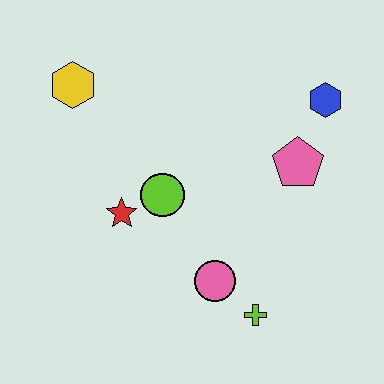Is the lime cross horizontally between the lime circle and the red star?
No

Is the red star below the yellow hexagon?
Yes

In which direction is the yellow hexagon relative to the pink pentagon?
The yellow hexagon is to the left of the pink pentagon.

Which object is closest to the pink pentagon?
The blue hexagon is closest to the pink pentagon.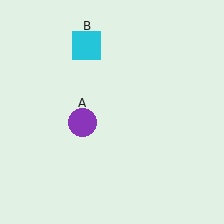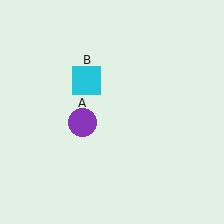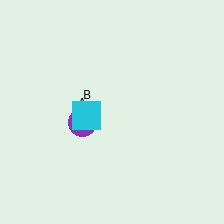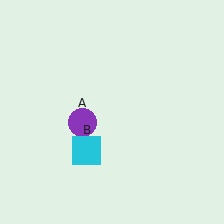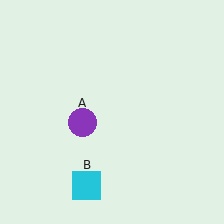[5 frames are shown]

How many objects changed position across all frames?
1 object changed position: cyan square (object B).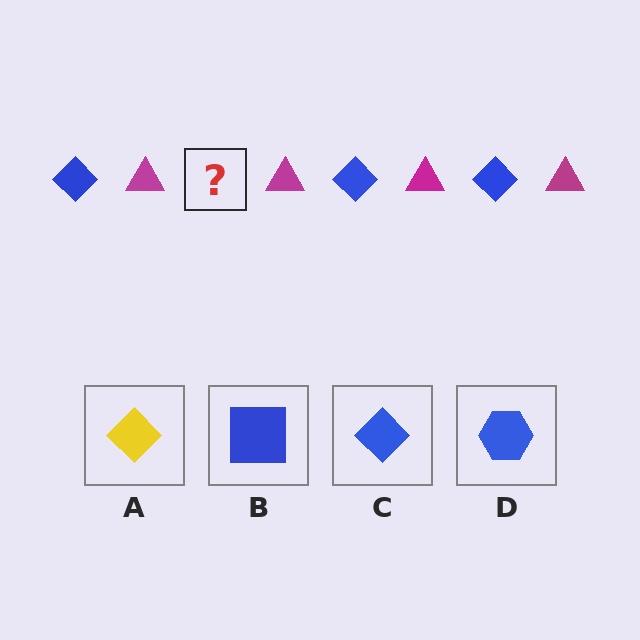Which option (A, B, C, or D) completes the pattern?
C.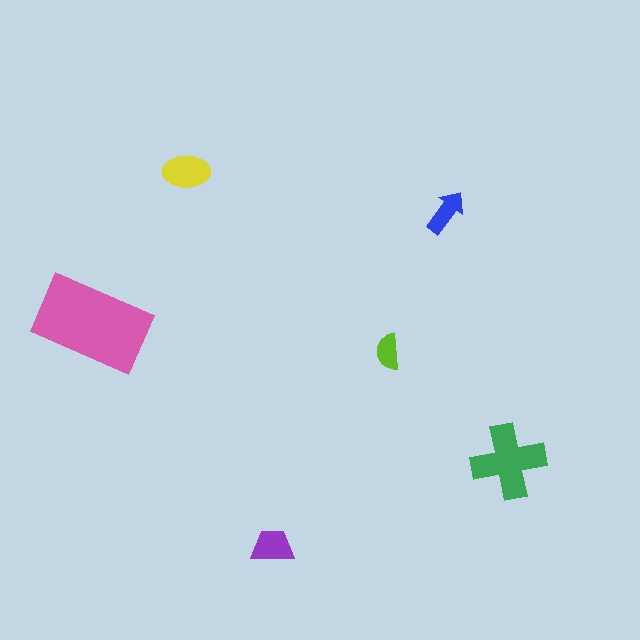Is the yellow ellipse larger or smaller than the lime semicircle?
Larger.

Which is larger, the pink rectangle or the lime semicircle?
The pink rectangle.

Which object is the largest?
The pink rectangle.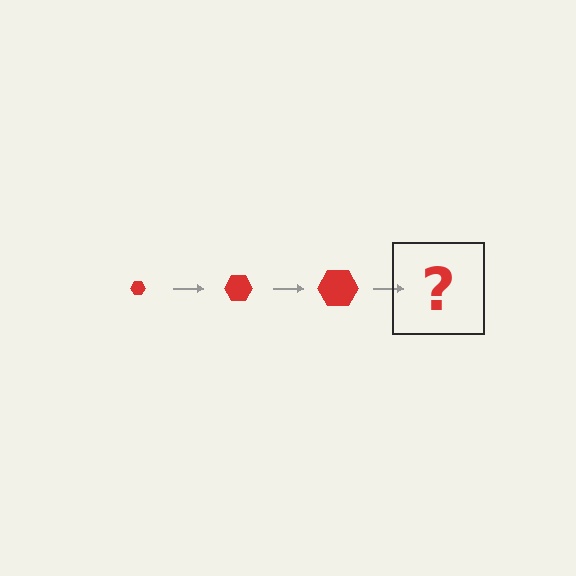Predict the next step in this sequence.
The next step is a red hexagon, larger than the previous one.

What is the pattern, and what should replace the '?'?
The pattern is that the hexagon gets progressively larger each step. The '?' should be a red hexagon, larger than the previous one.